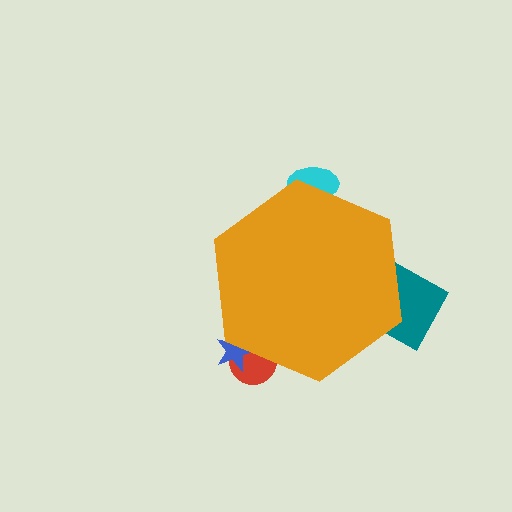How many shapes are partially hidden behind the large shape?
4 shapes are partially hidden.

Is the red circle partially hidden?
Yes, the red circle is partially hidden behind the orange hexagon.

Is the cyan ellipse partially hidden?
Yes, the cyan ellipse is partially hidden behind the orange hexagon.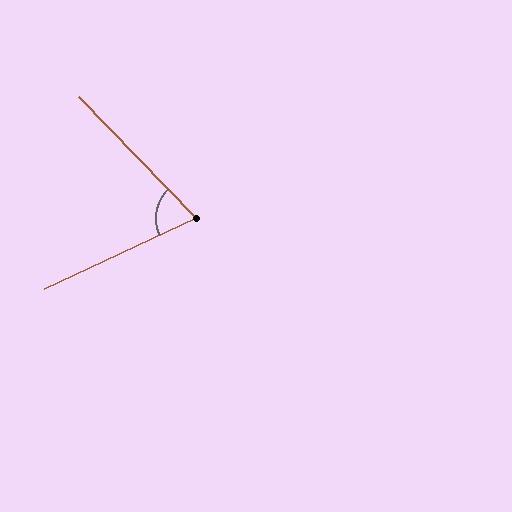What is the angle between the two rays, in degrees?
Approximately 71 degrees.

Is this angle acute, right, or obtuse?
It is acute.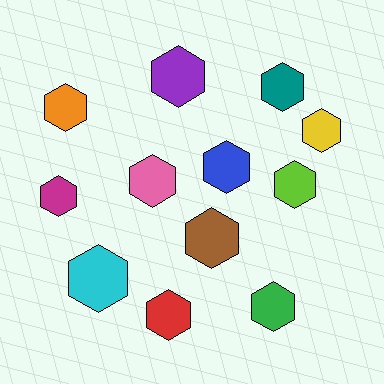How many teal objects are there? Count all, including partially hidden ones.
There is 1 teal object.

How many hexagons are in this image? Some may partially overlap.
There are 12 hexagons.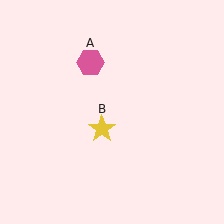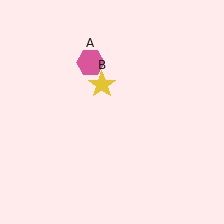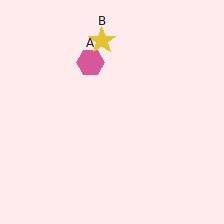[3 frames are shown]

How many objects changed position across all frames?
1 object changed position: yellow star (object B).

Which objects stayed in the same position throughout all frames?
Pink hexagon (object A) remained stationary.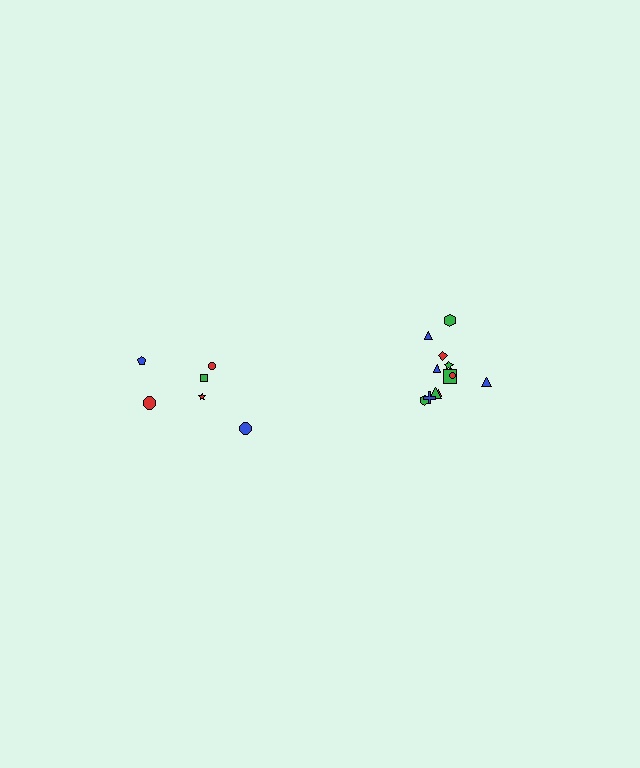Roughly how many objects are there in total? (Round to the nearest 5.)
Roughly 20 objects in total.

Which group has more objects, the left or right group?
The right group.